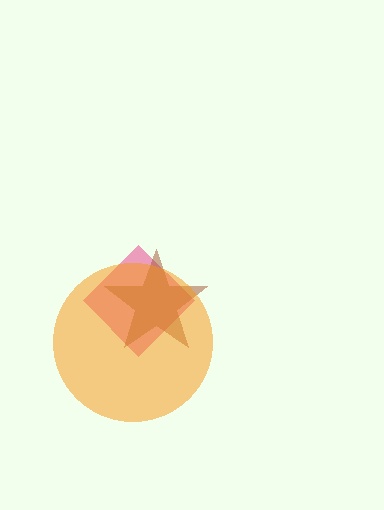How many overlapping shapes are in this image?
There are 3 overlapping shapes in the image.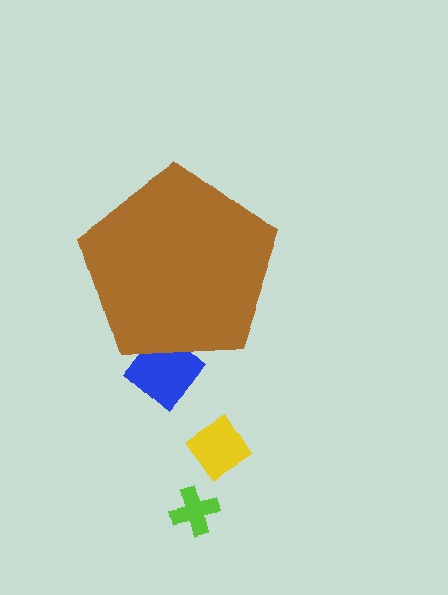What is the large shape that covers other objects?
A brown pentagon.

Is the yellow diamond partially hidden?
No, the yellow diamond is fully visible.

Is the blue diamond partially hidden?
Yes, the blue diamond is partially hidden behind the brown pentagon.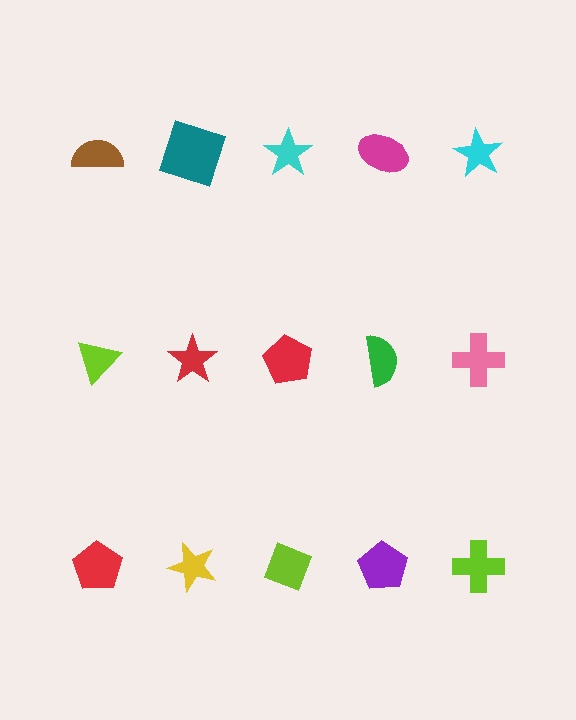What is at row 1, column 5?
A cyan star.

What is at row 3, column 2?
A yellow star.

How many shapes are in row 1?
5 shapes.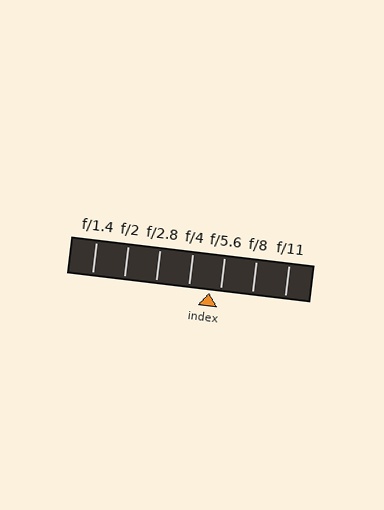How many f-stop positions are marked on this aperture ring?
There are 7 f-stop positions marked.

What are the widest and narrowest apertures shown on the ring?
The widest aperture shown is f/1.4 and the narrowest is f/11.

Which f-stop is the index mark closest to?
The index mark is closest to f/5.6.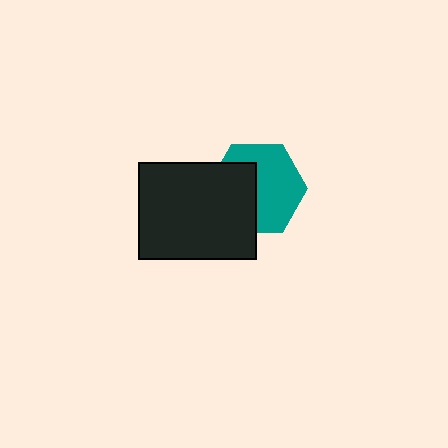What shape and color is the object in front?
The object in front is a black rectangle.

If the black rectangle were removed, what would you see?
You would see the complete teal hexagon.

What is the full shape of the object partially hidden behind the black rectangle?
The partially hidden object is a teal hexagon.